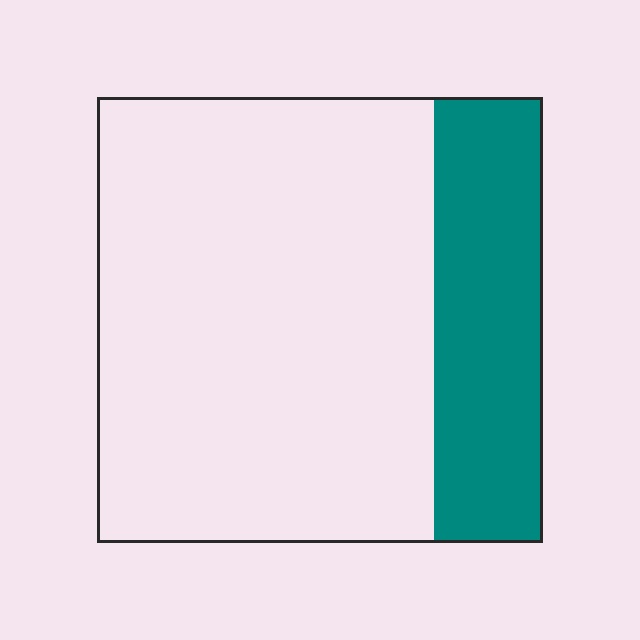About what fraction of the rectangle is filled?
About one quarter (1/4).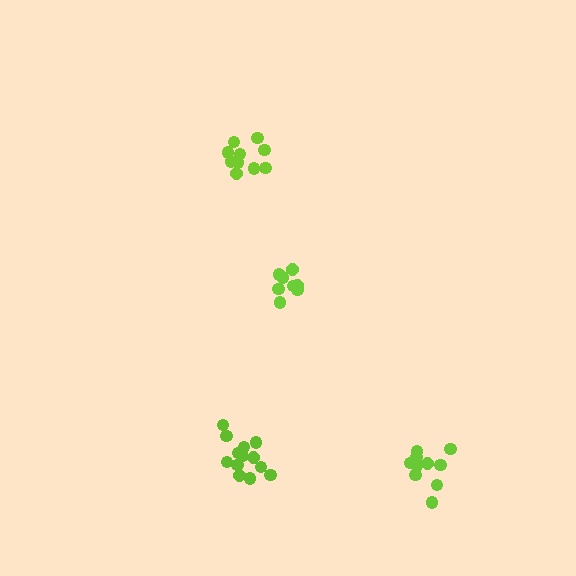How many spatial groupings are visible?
There are 4 spatial groupings.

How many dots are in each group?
Group 1: 8 dots, Group 2: 10 dots, Group 3: 10 dots, Group 4: 14 dots (42 total).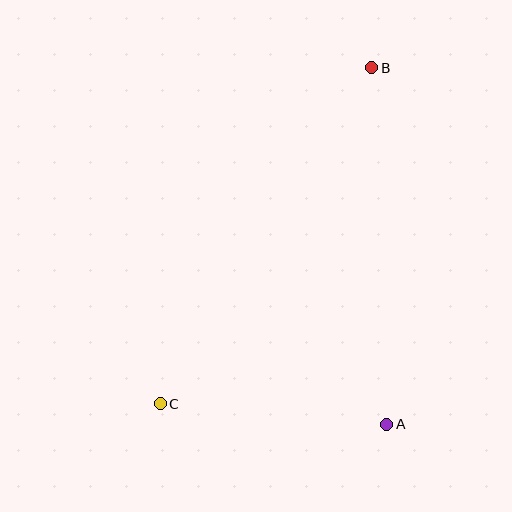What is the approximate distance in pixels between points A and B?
The distance between A and B is approximately 356 pixels.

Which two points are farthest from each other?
Points B and C are farthest from each other.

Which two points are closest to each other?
Points A and C are closest to each other.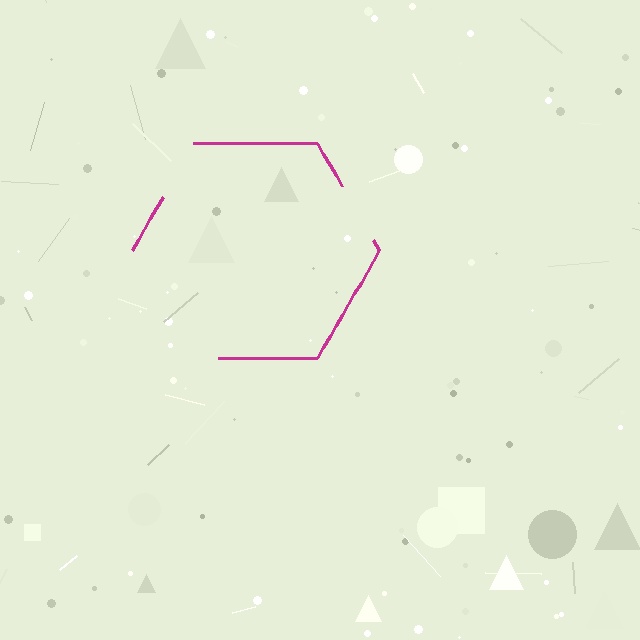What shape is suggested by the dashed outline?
The dashed outline suggests a hexagon.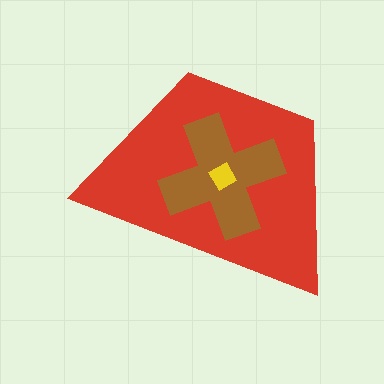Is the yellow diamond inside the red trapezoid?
Yes.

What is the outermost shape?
The red trapezoid.